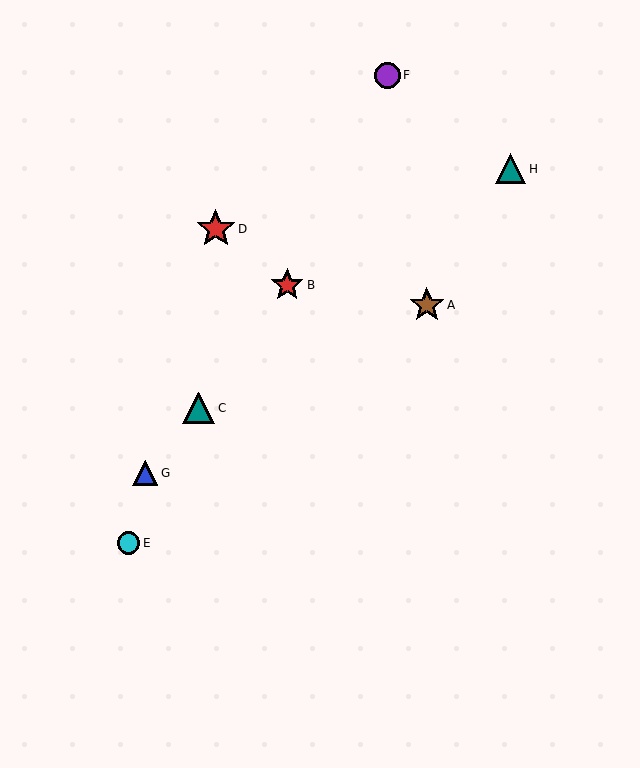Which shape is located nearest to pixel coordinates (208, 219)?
The red star (labeled D) at (216, 229) is nearest to that location.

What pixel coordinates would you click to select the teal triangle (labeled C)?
Click at (199, 408) to select the teal triangle C.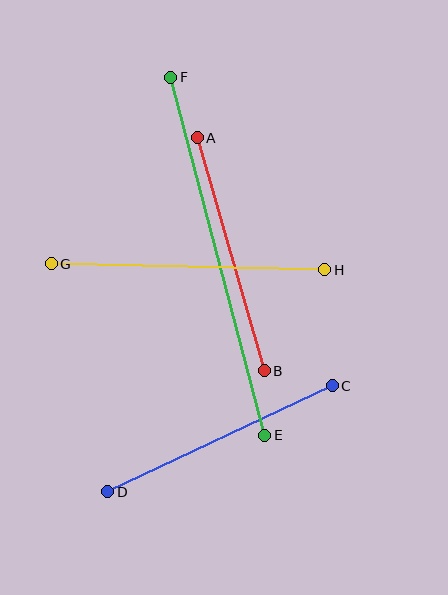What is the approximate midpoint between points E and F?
The midpoint is at approximately (218, 256) pixels.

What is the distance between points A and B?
The distance is approximately 243 pixels.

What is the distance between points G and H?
The distance is approximately 274 pixels.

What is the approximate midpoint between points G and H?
The midpoint is at approximately (188, 267) pixels.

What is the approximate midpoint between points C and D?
The midpoint is at approximately (220, 439) pixels.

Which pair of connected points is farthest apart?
Points E and F are farthest apart.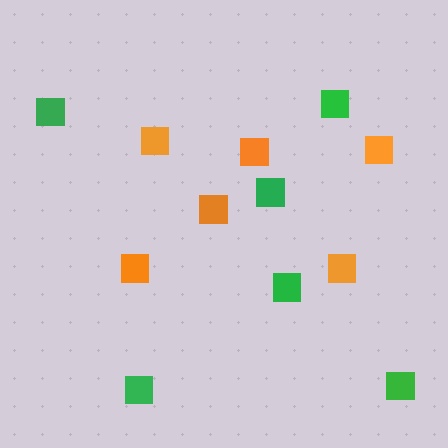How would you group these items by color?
There are 2 groups: one group of green squares (6) and one group of orange squares (6).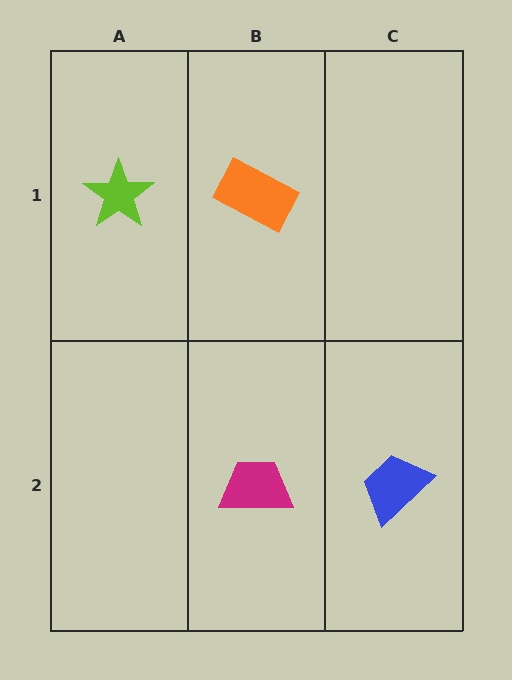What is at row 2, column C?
A blue trapezoid.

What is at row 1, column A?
A lime star.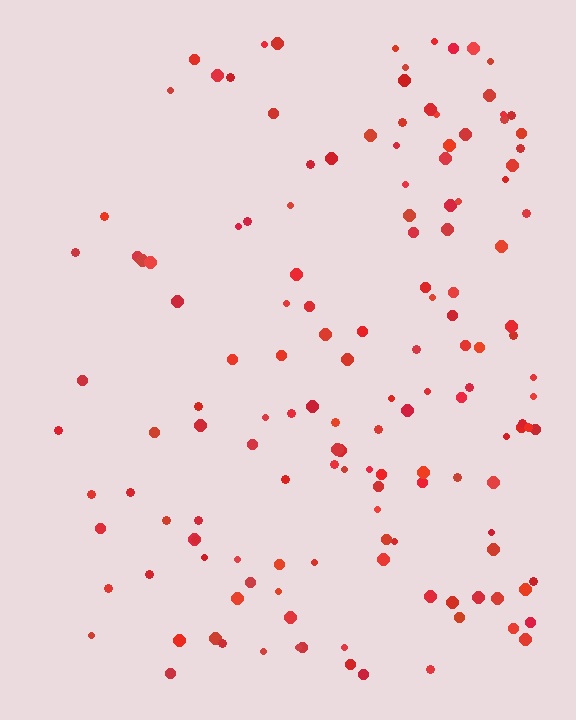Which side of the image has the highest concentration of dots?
The right.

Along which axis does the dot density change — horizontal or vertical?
Horizontal.